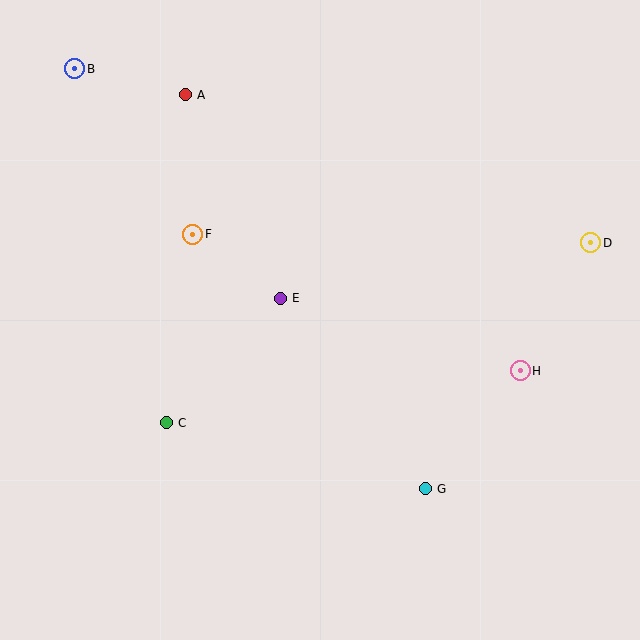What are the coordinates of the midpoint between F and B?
The midpoint between F and B is at (134, 151).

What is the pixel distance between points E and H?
The distance between E and H is 251 pixels.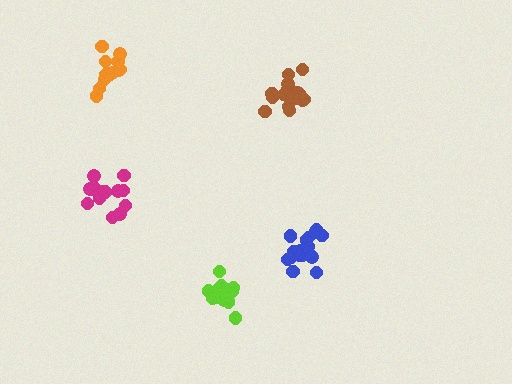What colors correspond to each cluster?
The clusters are colored: orange, brown, lime, blue, magenta.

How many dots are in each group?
Group 1: 12 dots, Group 2: 16 dots, Group 3: 15 dots, Group 4: 17 dots, Group 5: 15 dots (75 total).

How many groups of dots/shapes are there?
There are 5 groups.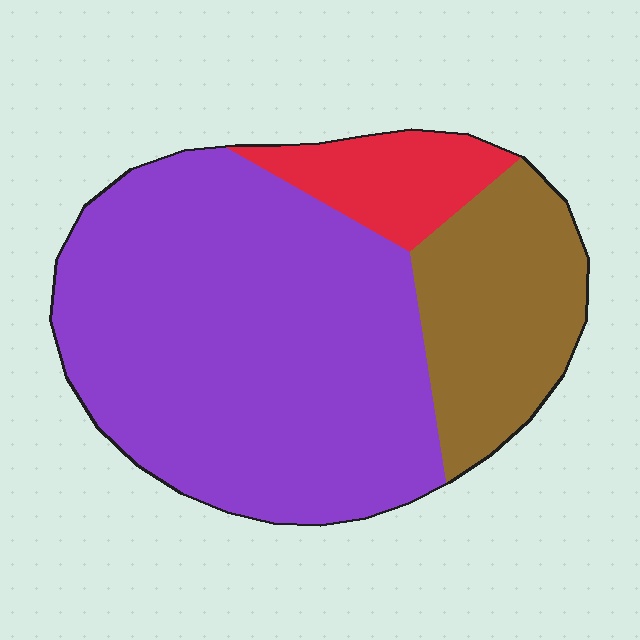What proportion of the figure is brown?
Brown covers 23% of the figure.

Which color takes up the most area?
Purple, at roughly 65%.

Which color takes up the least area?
Red, at roughly 10%.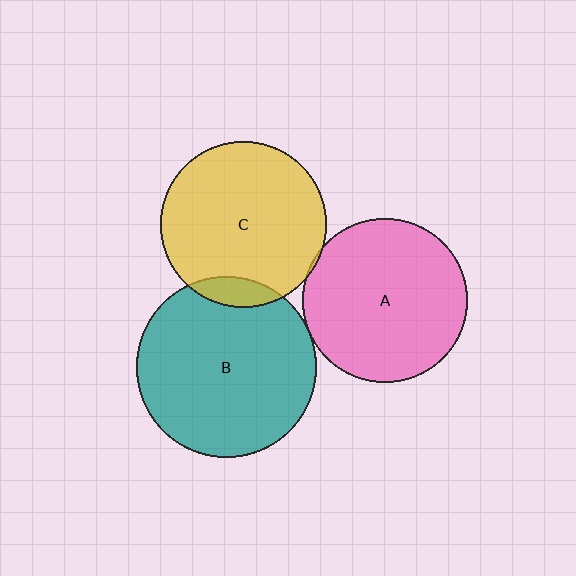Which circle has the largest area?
Circle B (teal).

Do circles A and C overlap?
Yes.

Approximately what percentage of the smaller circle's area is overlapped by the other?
Approximately 5%.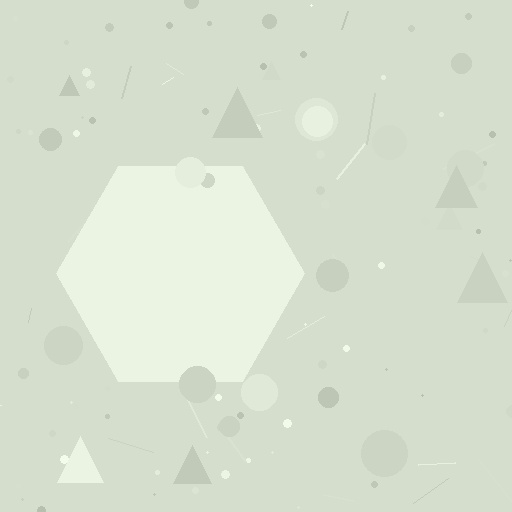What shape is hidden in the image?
A hexagon is hidden in the image.